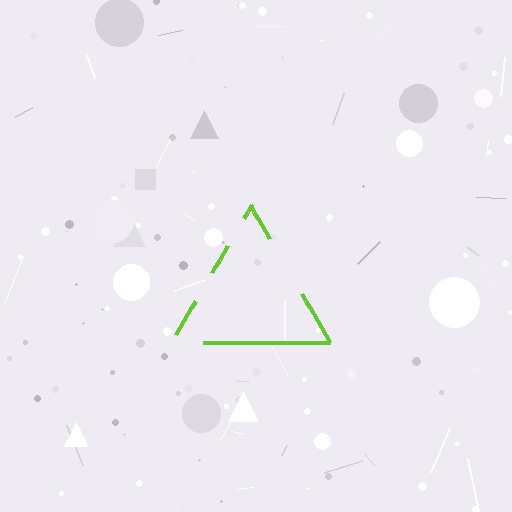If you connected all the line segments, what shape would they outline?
They would outline a triangle.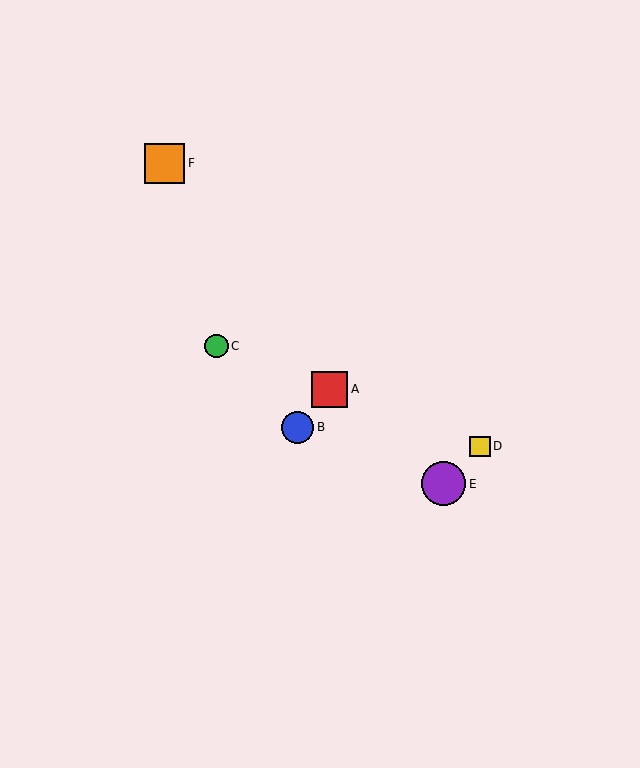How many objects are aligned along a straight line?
3 objects (A, C, D) are aligned along a straight line.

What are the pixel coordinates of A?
Object A is at (330, 389).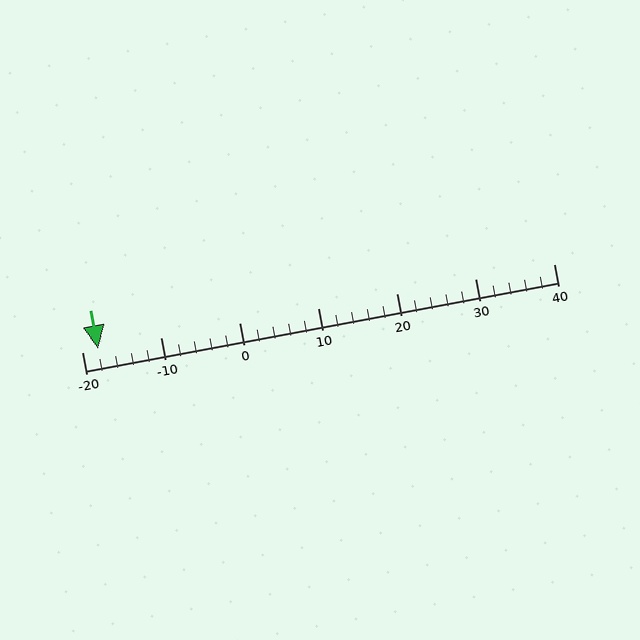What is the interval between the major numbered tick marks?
The major tick marks are spaced 10 units apart.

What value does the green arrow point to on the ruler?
The green arrow points to approximately -18.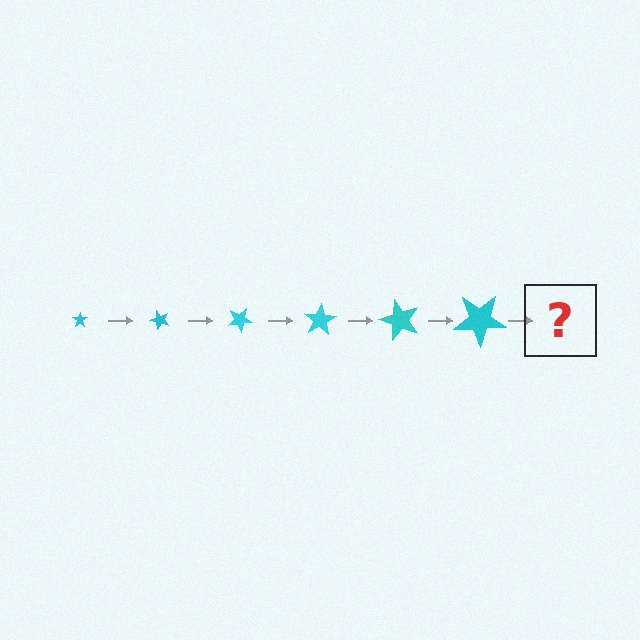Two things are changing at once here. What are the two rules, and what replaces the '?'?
The two rules are that the star grows larger each step and it rotates 50 degrees each step. The '?' should be a star, larger than the previous one and rotated 300 degrees from the start.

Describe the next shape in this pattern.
It should be a star, larger than the previous one and rotated 300 degrees from the start.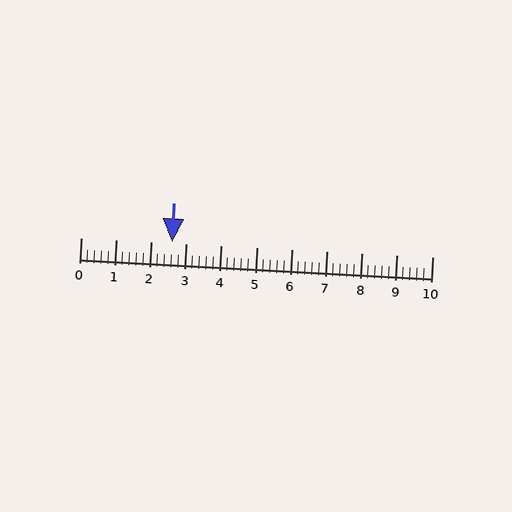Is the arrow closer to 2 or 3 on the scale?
The arrow is closer to 3.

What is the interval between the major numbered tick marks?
The major tick marks are spaced 1 units apart.